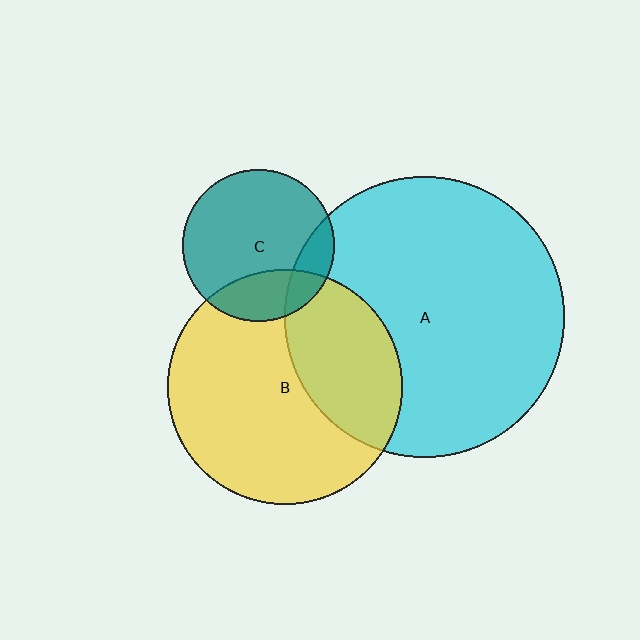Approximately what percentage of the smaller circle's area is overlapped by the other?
Approximately 15%.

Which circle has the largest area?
Circle A (cyan).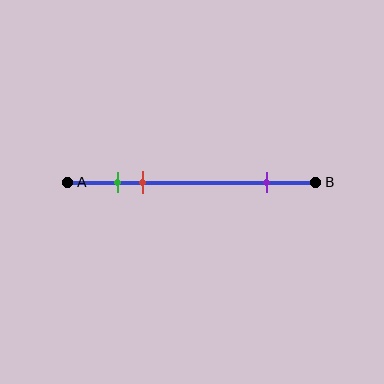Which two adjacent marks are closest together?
The green and red marks are the closest adjacent pair.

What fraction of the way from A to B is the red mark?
The red mark is approximately 30% (0.3) of the way from A to B.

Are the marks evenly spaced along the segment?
No, the marks are not evenly spaced.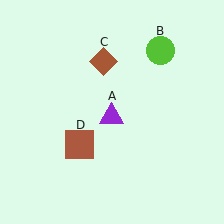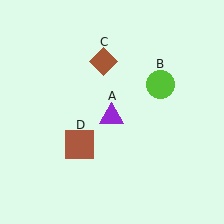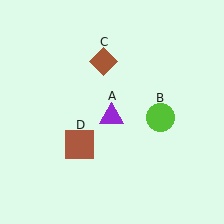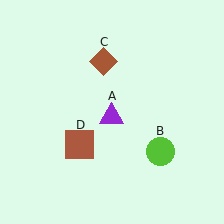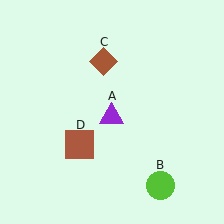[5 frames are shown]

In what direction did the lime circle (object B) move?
The lime circle (object B) moved down.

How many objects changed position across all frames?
1 object changed position: lime circle (object B).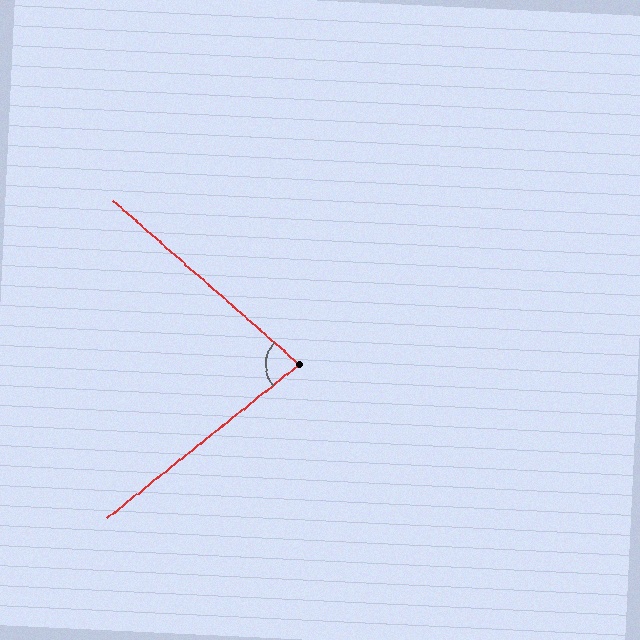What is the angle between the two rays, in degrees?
Approximately 80 degrees.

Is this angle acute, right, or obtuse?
It is acute.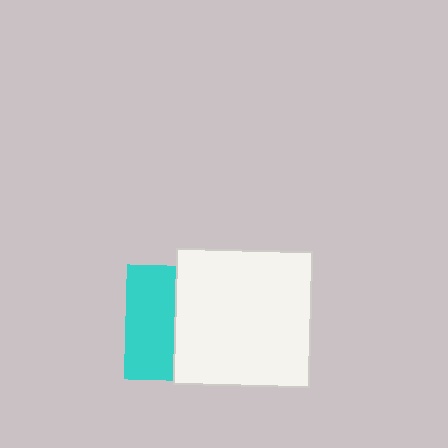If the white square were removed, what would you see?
You would see the complete cyan square.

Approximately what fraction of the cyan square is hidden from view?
Roughly 57% of the cyan square is hidden behind the white square.